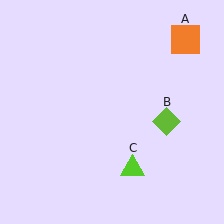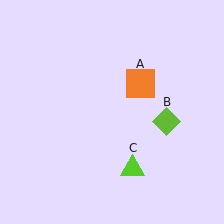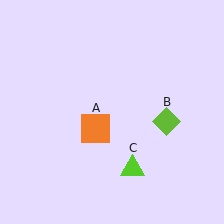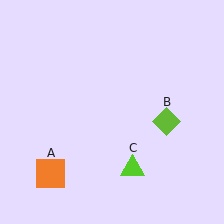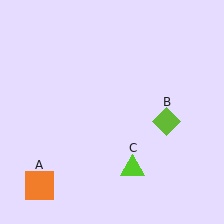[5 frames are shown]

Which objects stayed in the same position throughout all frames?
Lime diamond (object B) and lime triangle (object C) remained stationary.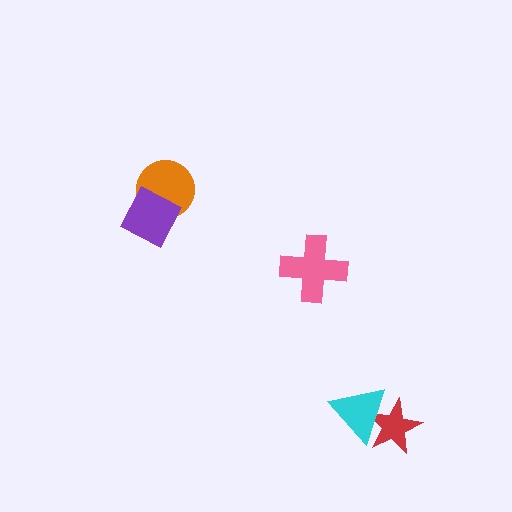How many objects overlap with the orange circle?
1 object overlaps with the orange circle.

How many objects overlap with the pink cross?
0 objects overlap with the pink cross.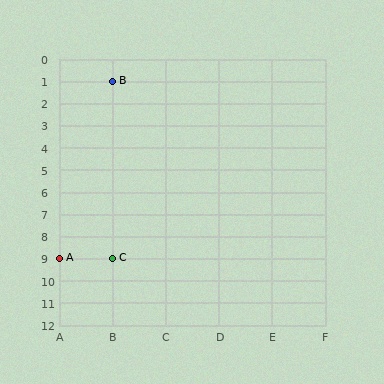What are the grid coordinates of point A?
Point A is at grid coordinates (A, 9).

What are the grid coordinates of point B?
Point B is at grid coordinates (B, 1).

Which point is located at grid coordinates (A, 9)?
Point A is at (A, 9).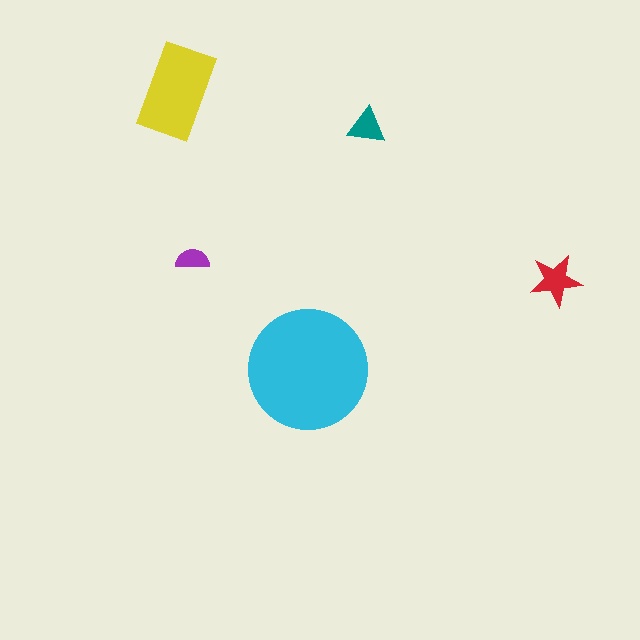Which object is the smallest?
The purple semicircle.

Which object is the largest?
The cyan circle.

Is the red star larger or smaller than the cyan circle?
Smaller.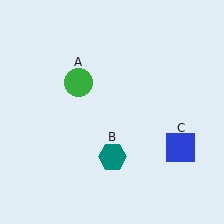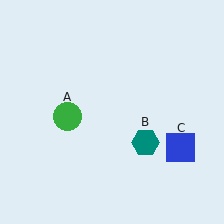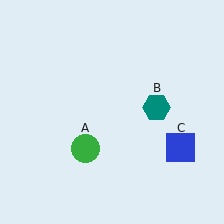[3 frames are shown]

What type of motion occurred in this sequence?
The green circle (object A), teal hexagon (object B) rotated counterclockwise around the center of the scene.